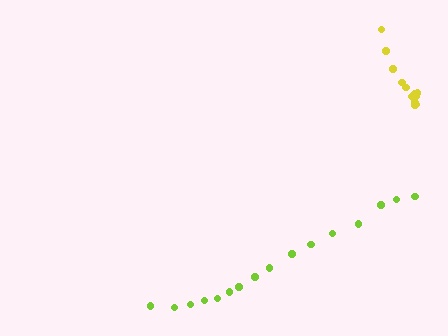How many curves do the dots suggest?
There are 2 distinct paths.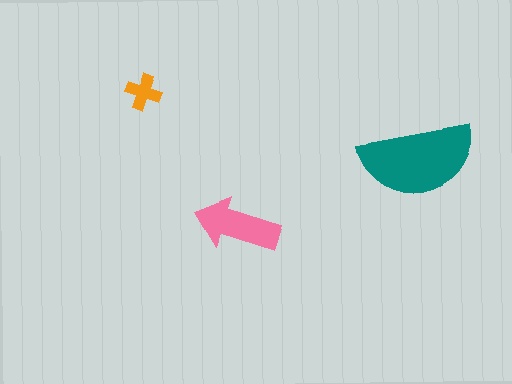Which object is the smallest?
The orange cross.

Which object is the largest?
The teal semicircle.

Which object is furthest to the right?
The teal semicircle is rightmost.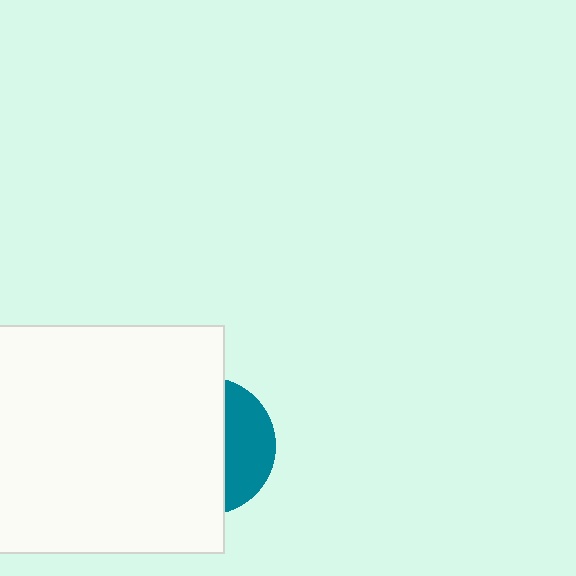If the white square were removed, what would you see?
You would see the complete teal circle.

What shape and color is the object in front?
The object in front is a white square.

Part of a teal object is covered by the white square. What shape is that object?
It is a circle.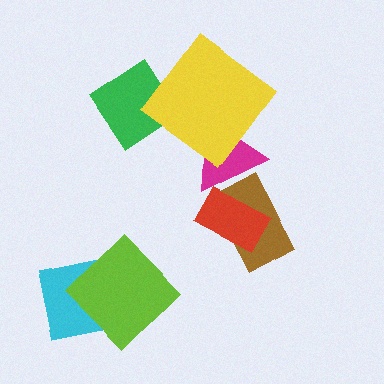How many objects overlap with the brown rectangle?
2 objects overlap with the brown rectangle.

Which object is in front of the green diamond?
The yellow diamond is in front of the green diamond.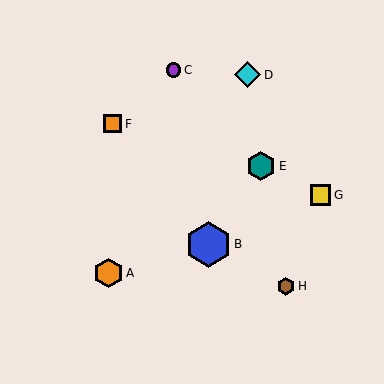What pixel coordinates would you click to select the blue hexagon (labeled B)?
Click at (209, 244) to select the blue hexagon B.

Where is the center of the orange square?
The center of the orange square is at (113, 124).